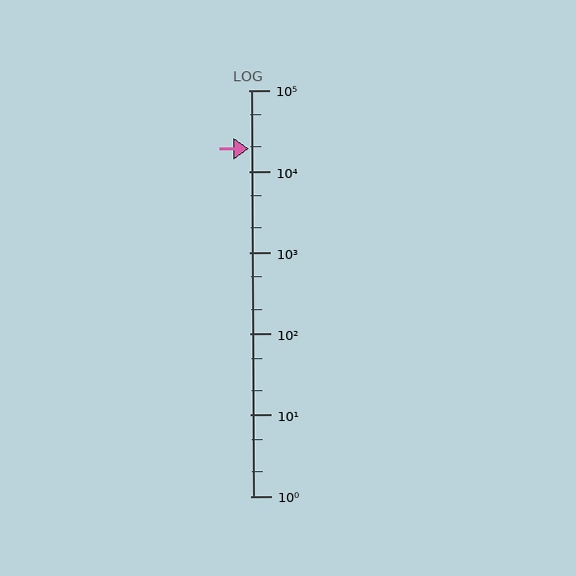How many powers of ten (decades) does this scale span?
The scale spans 5 decades, from 1 to 100000.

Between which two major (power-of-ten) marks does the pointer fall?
The pointer is between 10000 and 100000.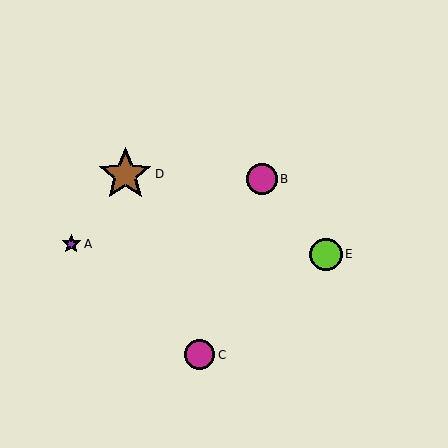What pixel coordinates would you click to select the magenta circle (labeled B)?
Click at (262, 179) to select the magenta circle B.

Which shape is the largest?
The brown star (labeled D) is the largest.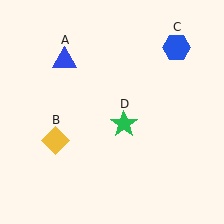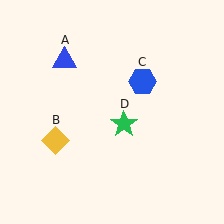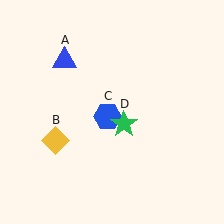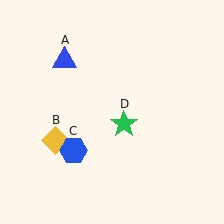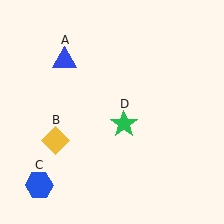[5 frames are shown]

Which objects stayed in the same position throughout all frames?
Blue triangle (object A) and yellow diamond (object B) and green star (object D) remained stationary.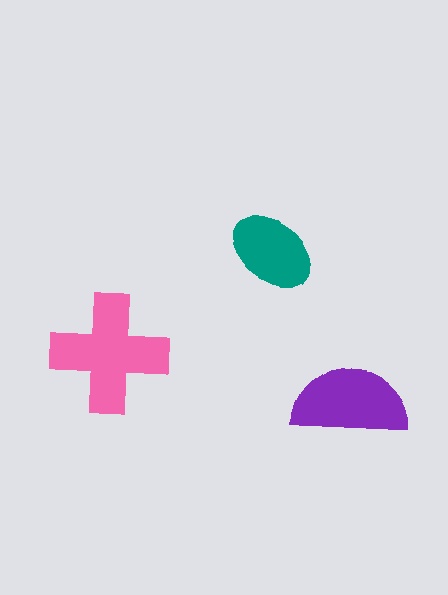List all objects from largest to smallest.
The pink cross, the purple semicircle, the teal ellipse.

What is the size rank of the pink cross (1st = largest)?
1st.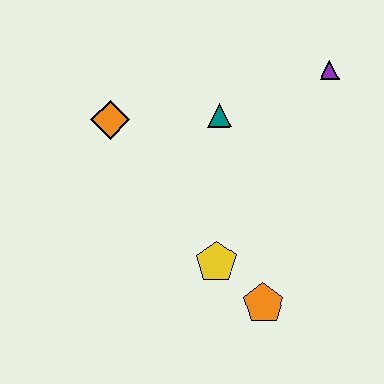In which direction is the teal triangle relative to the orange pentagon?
The teal triangle is above the orange pentagon.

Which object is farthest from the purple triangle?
The orange pentagon is farthest from the purple triangle.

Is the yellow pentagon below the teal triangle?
Yes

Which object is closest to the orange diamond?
The teal triangle is closest to the orange diamond.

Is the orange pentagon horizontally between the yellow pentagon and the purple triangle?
Yes